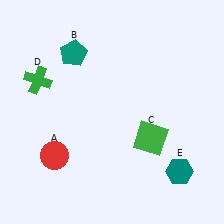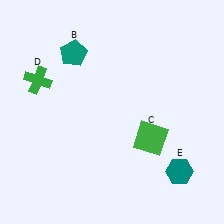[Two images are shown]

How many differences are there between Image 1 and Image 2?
There is 1 difference between the two images.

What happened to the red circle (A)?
The red circle (A) was removed in Image 2. It was in the bottom-left area of Image 1.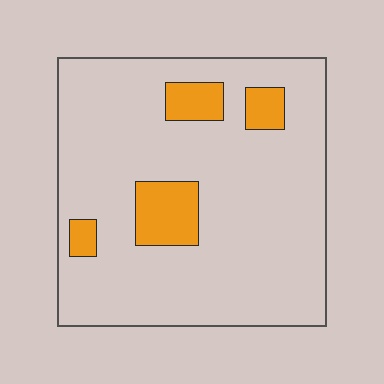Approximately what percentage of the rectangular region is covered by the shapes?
Approximately 15%.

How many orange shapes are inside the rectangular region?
4.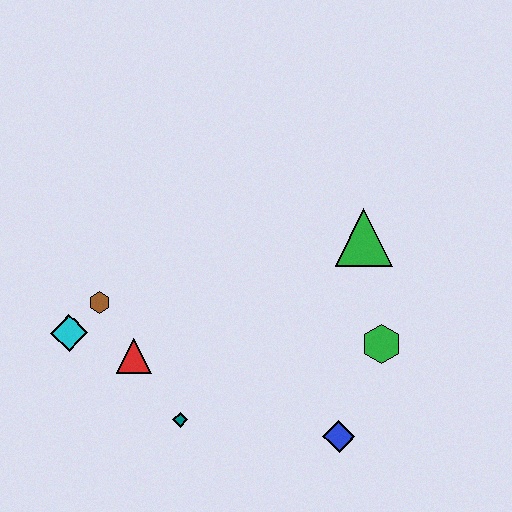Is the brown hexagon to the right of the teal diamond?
No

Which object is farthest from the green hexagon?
The cyan diamond is farthest from the green hexagon.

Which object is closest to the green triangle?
The green hexagon is closest to the green triangle.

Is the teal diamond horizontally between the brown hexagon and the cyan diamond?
No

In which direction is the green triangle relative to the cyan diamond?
The green triangle is to the right of the cyan diamond.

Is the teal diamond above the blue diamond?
Yes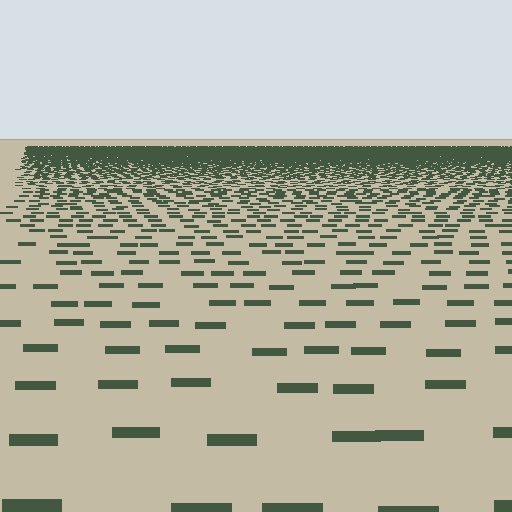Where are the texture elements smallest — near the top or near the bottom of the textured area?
Near the top.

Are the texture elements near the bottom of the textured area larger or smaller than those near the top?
Larger. Near the bottom, elements are closer to the viewer and appear at a bigger on-screen size.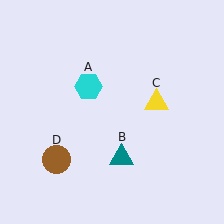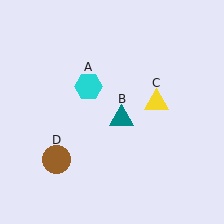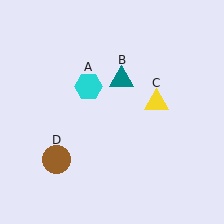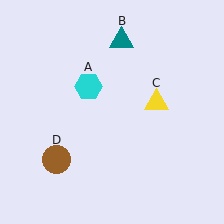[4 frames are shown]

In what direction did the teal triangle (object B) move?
The teal triangle (object B) moved up.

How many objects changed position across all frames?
1 object changed position: teal triangle (object B).